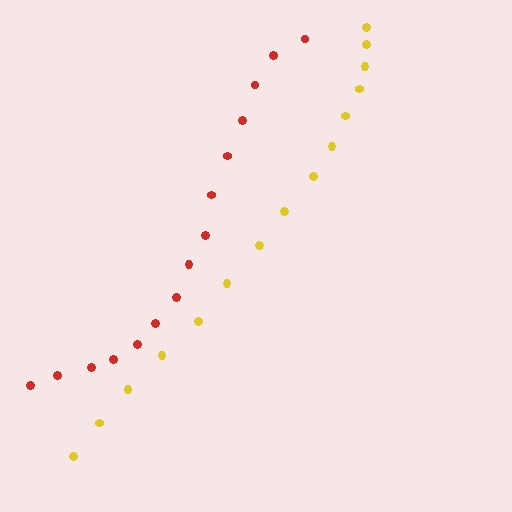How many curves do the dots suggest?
There are 2 distinct paths.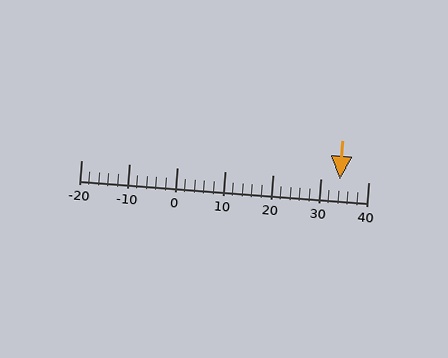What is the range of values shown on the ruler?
The ruler shows values from -20 to 40.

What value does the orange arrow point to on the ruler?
The orange arrow points to approximately 34.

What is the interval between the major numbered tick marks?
The major tick marks are spaced 10 units apart.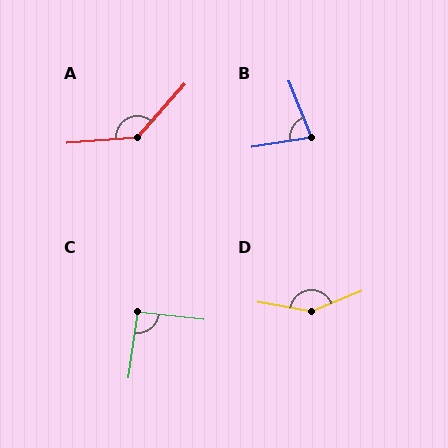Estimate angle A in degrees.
Approximately 135 degrees.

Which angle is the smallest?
B, at approximately 77 degrees.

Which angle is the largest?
D, at approximately 148 degrees.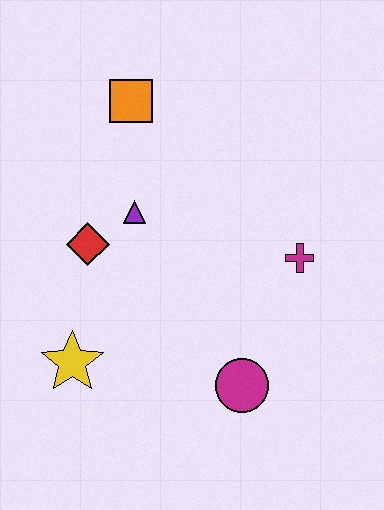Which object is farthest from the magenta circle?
The orange square is farthest from the magenta circle.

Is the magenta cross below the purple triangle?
Yes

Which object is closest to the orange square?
The purple triangle is closest to the orange square.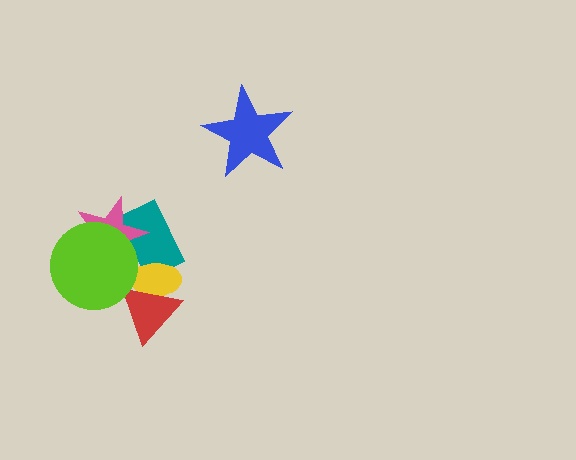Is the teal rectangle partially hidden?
Yes, it is partially covered by another shape.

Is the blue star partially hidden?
No, no other shape covers it.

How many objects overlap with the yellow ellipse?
2 objects overlap with the yellow ellipse.